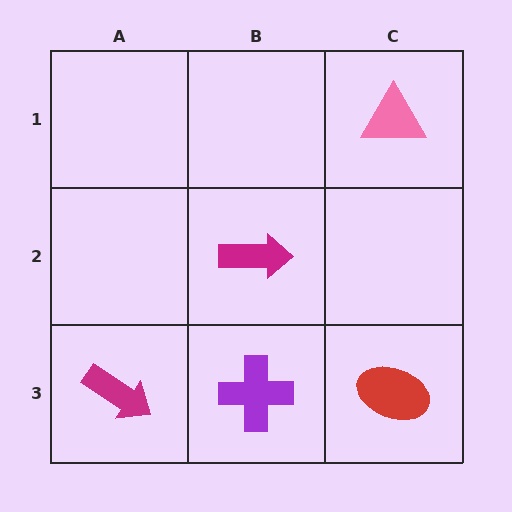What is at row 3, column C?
A red ellipse.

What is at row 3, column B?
A purple cross.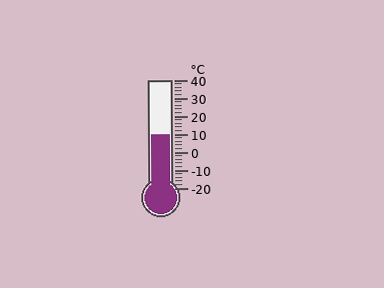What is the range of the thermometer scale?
The thermometer scale ranges from -20°C to 40°C.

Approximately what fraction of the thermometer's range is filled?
The thermometer is filled to approximately 50% of its range.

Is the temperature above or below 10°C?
The temperature is at 10°C.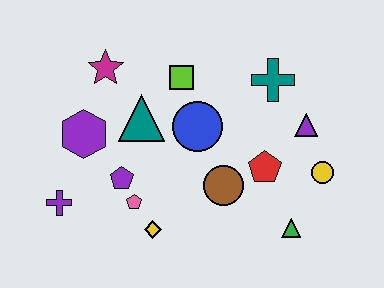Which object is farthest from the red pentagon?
The purple cross is farthest from the red pentagon.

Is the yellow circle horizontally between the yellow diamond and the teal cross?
No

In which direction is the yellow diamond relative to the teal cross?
The yellow diamond is below the teal cross.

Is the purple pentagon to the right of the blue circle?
No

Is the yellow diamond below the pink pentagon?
Yes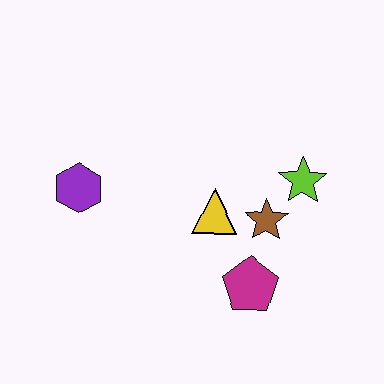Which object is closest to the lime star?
The brown star is closest to the lime star.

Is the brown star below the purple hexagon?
Yes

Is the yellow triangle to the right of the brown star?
No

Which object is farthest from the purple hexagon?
The lime star is farthest from the purple hexagon.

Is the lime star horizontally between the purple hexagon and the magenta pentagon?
No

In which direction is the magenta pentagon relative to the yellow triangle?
The magenta pentagon is below the yellow triangle.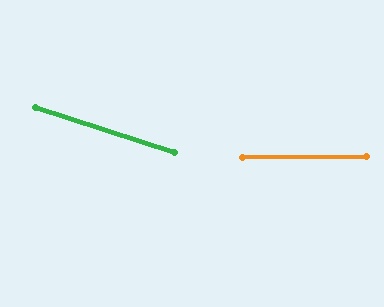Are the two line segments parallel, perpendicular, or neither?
Neither parallel nor perpendicular — they differ by about 18°.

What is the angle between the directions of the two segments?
Approximately 18 degrees.